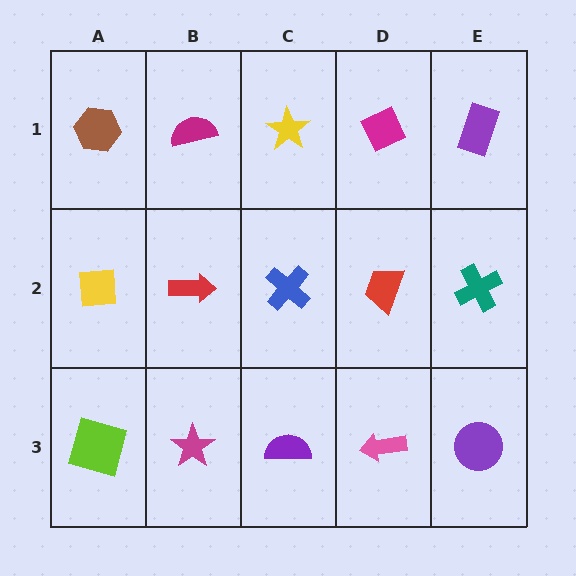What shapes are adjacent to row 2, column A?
A brown hexagon (row 1, column A), a lime square (row 3, column A), a red arrow (row 2, column B).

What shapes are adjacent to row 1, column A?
A yellow square (row 2, column A), a magenta semicircle (row 1, column B).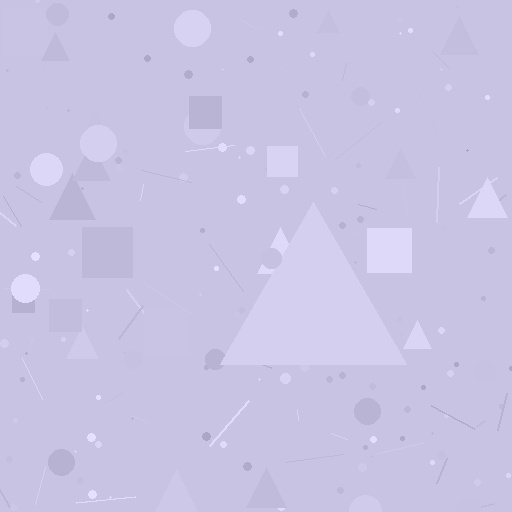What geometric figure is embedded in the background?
A triangle is embedded in the background.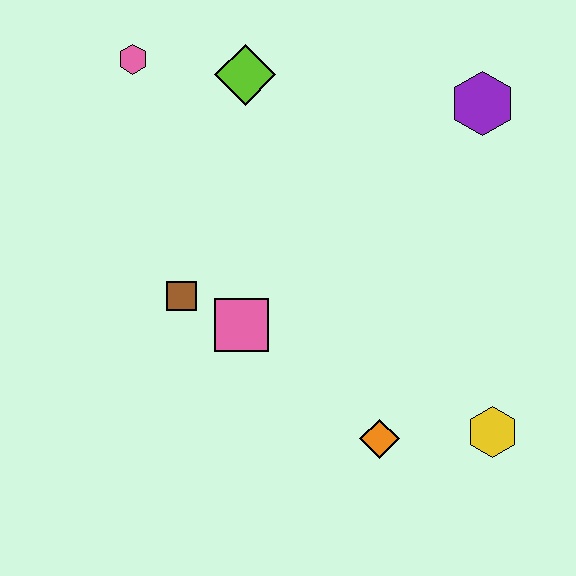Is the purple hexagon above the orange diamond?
Yes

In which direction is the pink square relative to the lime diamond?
The pink square is below the lime diamond.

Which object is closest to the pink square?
The brown square is closest to the pink square.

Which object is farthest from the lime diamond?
The yellow hexagon is farthest from the lime diamond.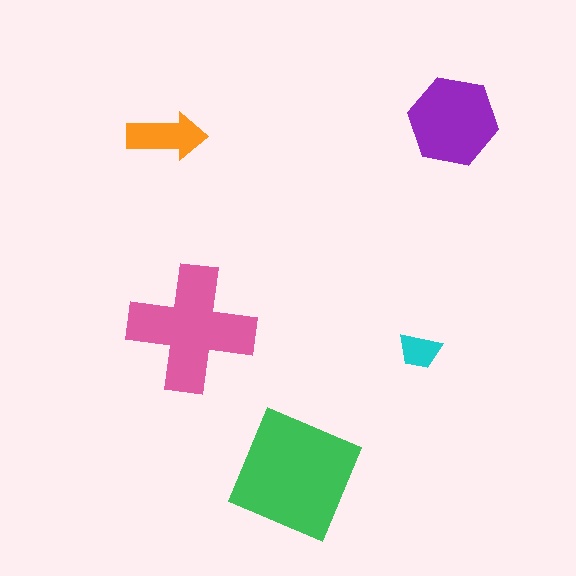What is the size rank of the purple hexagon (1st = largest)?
3rd.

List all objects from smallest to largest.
The cyan trapezoid, the orange arrow, the purple hexagon, the pink cross, the green square.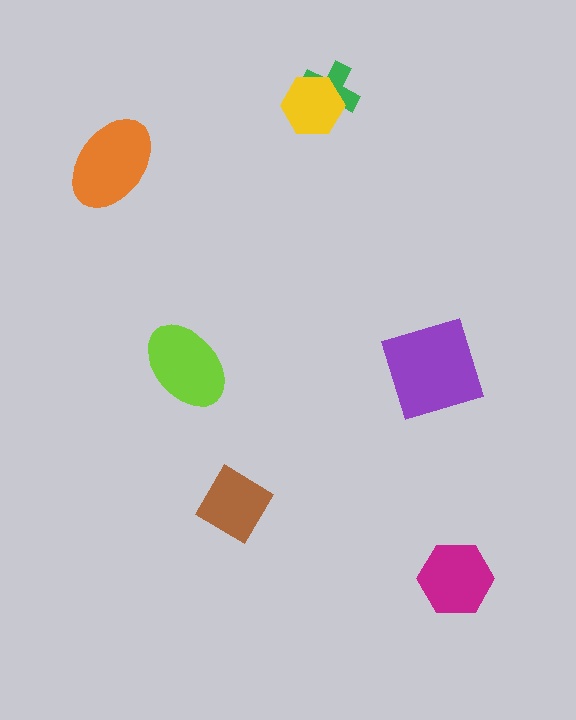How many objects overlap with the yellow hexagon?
1 object overlaps with the yellow hexagon.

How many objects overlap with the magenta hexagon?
0 objects overlap with the magenta hexagon.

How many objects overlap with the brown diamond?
0 objects overlap with the brown diamond.